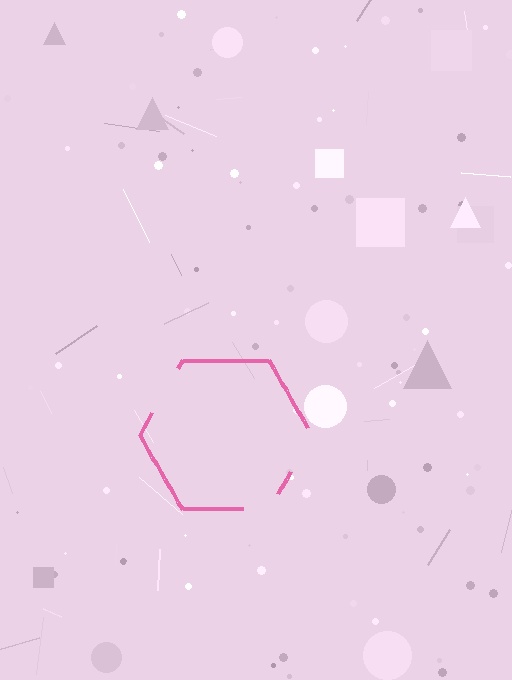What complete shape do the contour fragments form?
The contour fragments form a hexagon.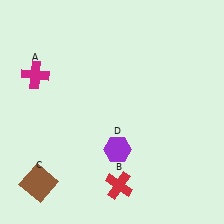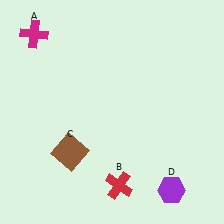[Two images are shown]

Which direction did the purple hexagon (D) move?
The purple hexagon (D) moved right.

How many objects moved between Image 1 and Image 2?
3 objects moved between the two images.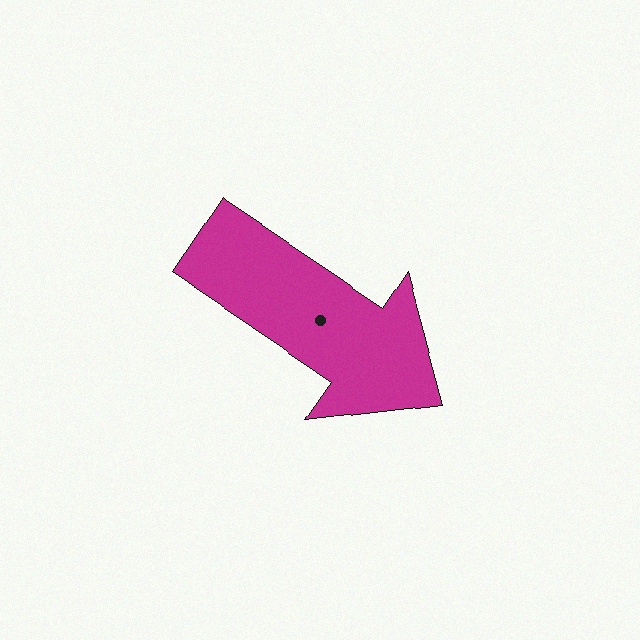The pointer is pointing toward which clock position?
Roughly 4 o'clock.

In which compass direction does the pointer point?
Southeast.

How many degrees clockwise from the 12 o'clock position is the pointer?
Approximately 124 degrees.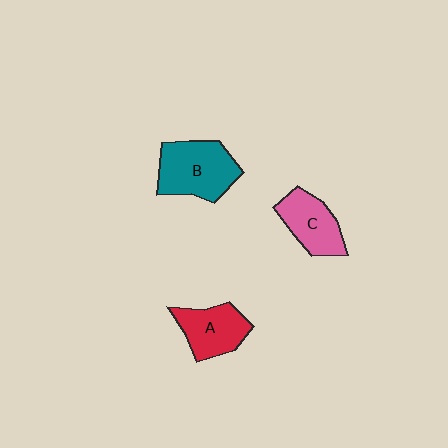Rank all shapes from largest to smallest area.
From largest to smallest: B (teal), A (red), C (pink).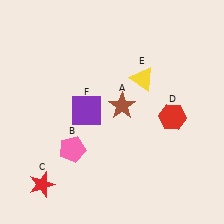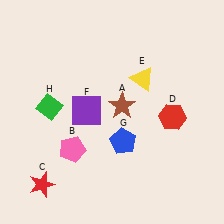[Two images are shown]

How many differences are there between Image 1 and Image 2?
There are 2 differences between the two images.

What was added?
A blue pentagon (G), a green diamond (H) were added in Image 2.